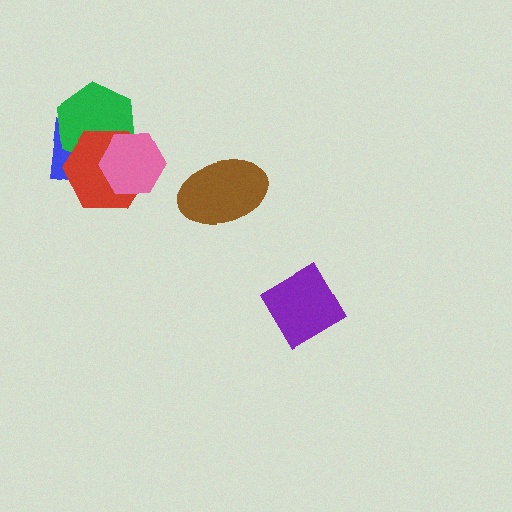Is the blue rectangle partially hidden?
Yes, it is partially covered by another shape.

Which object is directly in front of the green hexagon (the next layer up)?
The red hexagon is directly in front of the green hexagon.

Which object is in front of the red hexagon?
The pink hexagon is in front of the red hexagon.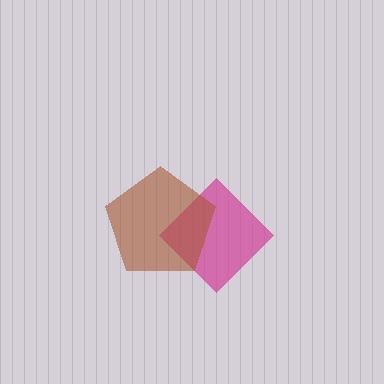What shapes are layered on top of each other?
The layered shapes are: a magenta diamond, a brown pentagon.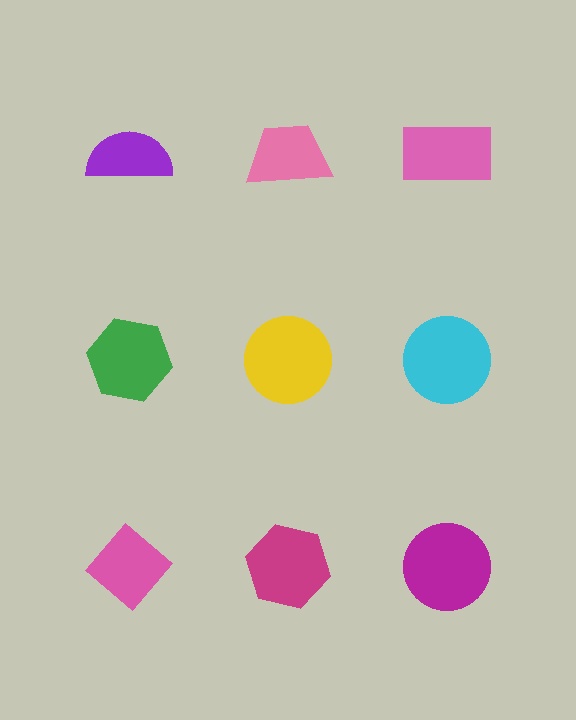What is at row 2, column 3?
A cyan circle.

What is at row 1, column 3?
A pink rectangle.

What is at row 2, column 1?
A green hexagon.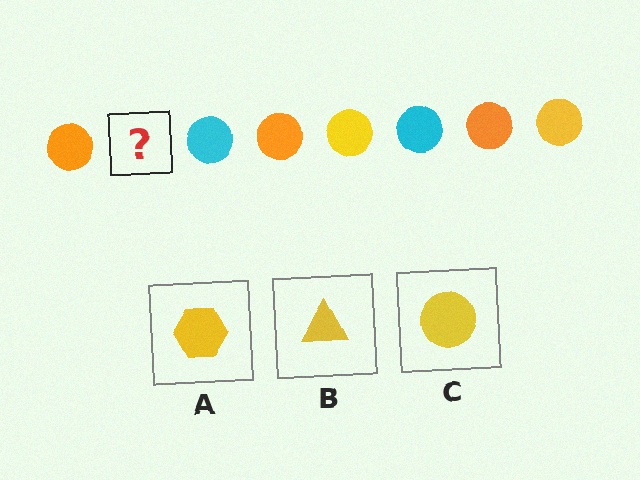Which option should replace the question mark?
Option C.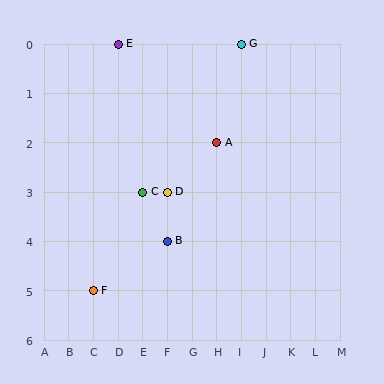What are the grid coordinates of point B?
Point B is at grid coordinates (F, 4).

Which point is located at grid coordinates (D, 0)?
Point E is at (D, 0).